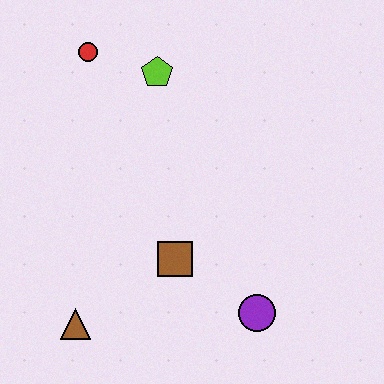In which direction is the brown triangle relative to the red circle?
The brown triangle is below the red circle.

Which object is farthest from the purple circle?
The red circle is farthest from the purple circle.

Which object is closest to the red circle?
The lime pentagon is closest to the red circle.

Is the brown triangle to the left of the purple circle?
Yes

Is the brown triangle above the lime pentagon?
No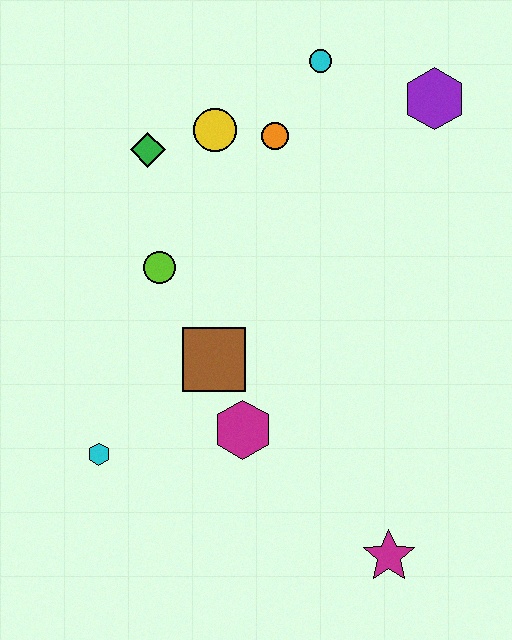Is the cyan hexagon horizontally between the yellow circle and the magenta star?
No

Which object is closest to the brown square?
The magenta hexagon is closest to the brown square.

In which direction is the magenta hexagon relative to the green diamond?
The magenta hexagon is below the green diamond.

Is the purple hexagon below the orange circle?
No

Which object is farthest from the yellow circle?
The magenta star is farthest from the yellow circle.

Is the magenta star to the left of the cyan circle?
No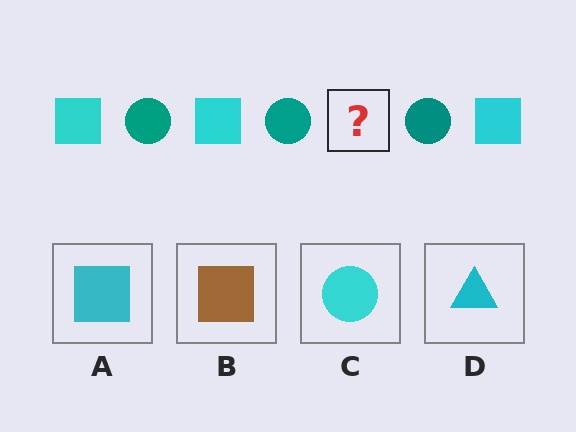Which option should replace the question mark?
Option A.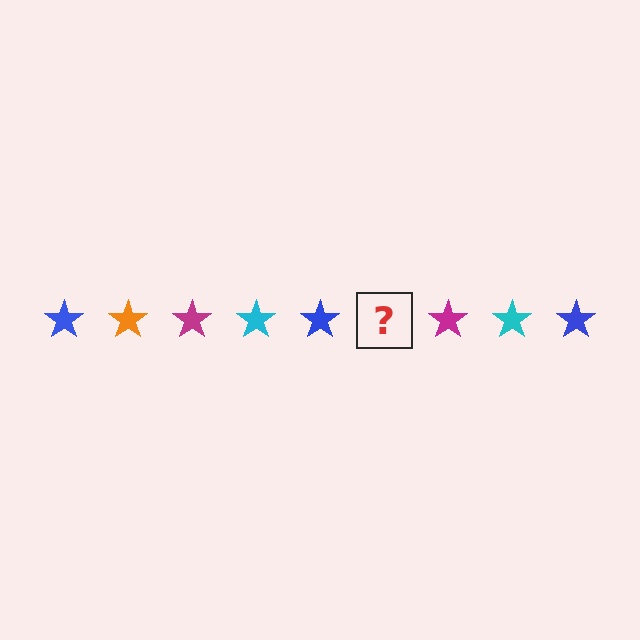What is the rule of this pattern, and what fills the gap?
The rule is that the pattern cycles through blue, orange, magenta, cyan stars. The gap should be filled with an orange star.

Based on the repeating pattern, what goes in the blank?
The blank should be an orange star.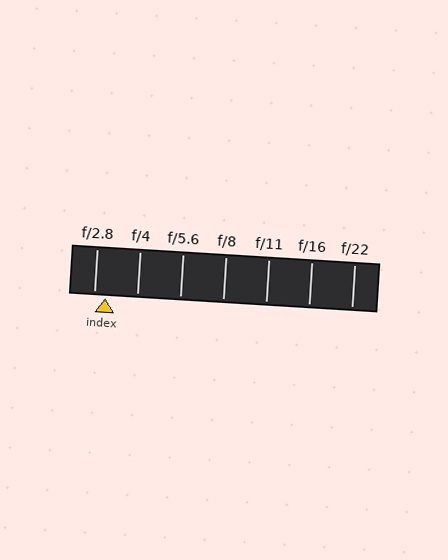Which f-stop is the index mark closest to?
The index mark is closest to f/2.8.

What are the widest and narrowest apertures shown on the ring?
The widest aperture shown is f/2.8 and the narrowest is f/22.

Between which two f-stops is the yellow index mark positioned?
The index mark is between f/2.8 and f/4.